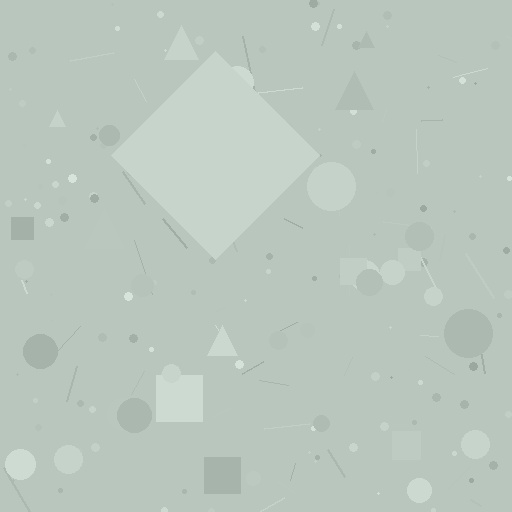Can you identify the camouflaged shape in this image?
The camouflaged shape is a diamond.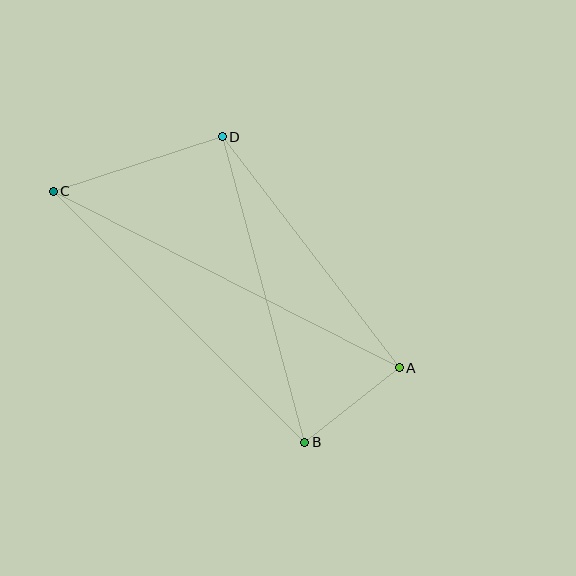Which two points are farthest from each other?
Points A and C are farthest from each other.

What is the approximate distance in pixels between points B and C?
The distance between B and C is approximately 355 pixels.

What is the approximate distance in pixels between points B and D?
The distance between B and D is approximately 316 pixels.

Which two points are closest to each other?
Points A and B are closest to each other.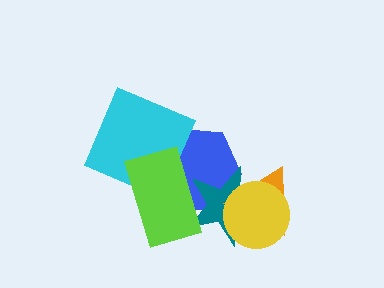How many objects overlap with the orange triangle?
3 objects overlap with the orange triangle.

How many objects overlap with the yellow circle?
2 objects overlap with the yellow circle.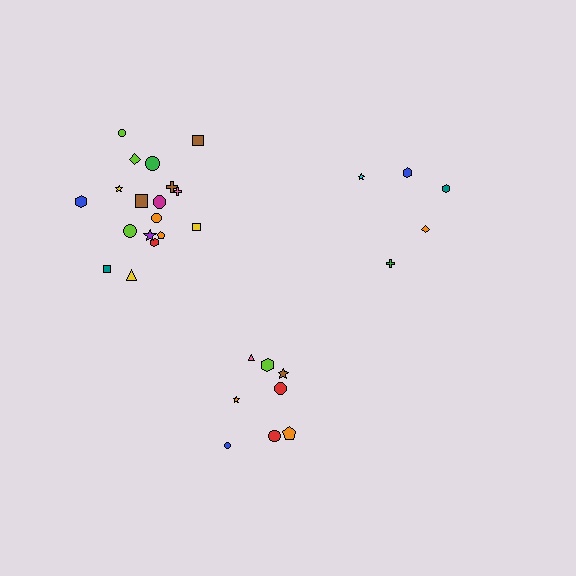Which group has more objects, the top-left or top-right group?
The top-left group.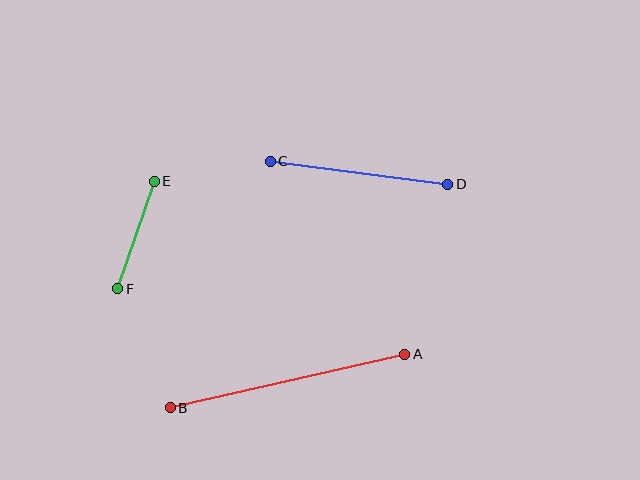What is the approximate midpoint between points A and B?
The midpoint is at approximately (287, 381) pixels.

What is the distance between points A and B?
The distance is approximately 240 pixels.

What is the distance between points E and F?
The distance is approximately 114 pixels.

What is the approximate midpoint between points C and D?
The midpoint is at approximately (359, 173) pixels.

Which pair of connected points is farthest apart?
Points A and B are farthest apart.